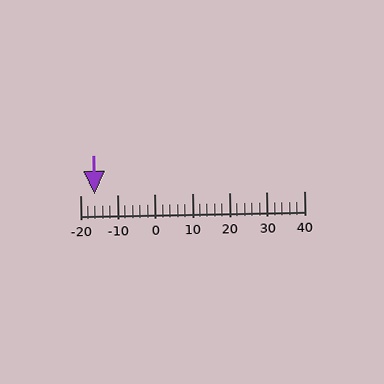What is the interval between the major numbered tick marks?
The major tick marks are spaced 10 units apart.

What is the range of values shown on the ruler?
The ruler shows values from -20 to 40.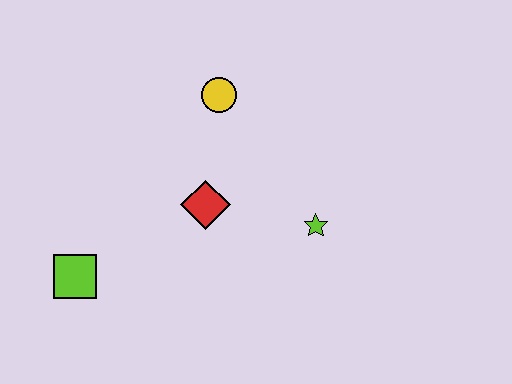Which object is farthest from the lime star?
The lime square is farthest from the lime star.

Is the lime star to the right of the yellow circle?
Yes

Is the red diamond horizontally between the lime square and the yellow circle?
Yes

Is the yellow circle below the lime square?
No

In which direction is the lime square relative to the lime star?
The lime square is to the left of the lime star.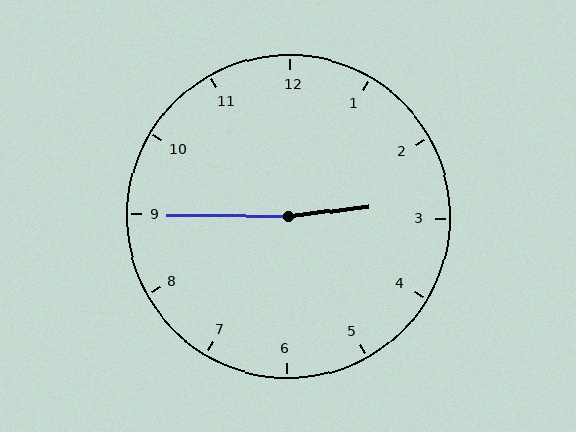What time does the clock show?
2:45.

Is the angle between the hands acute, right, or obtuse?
It is obtuse.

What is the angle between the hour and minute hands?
Approximately 172 degrees.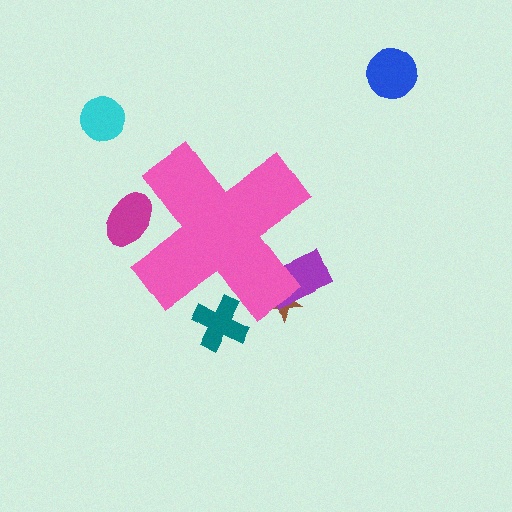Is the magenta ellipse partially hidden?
Yes, the magenta ellipse is partially hidden behind the pink cross.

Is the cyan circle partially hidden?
No, the cyan circle is fully visible.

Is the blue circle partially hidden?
No, the blue circle is fully visible.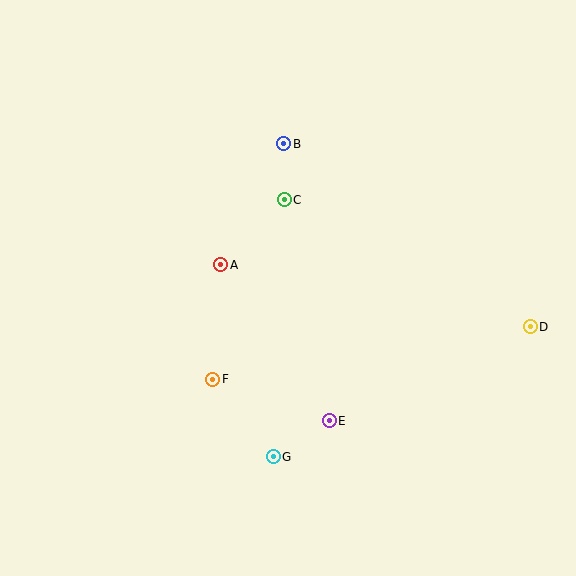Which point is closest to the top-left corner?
Point B is closest to the top-left corner.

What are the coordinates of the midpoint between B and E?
The midpoint between B and E is at (307, 282).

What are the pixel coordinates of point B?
Point B is at (284, 144).